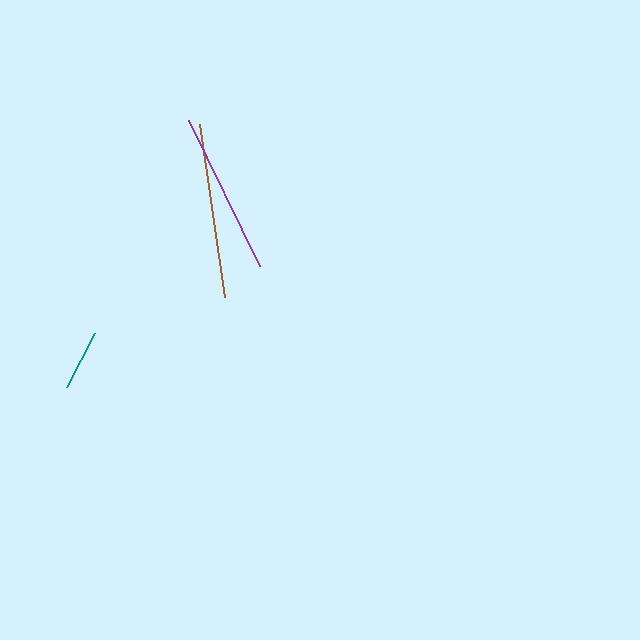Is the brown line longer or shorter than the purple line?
The brown line is longer than the purple line.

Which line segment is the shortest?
The teal line is the shortest at approximately 61 pixels.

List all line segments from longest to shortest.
From longest to shortest: brown, purple, teal.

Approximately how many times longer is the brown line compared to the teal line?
The brown line is approximately 2.9 times the length of the teal line.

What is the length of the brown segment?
The brown segment is approximately 175 pixels long.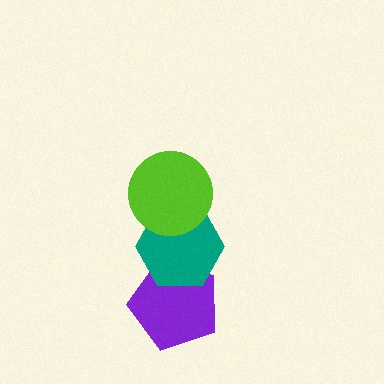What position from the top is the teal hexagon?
The teal hexagon is 2nd from the top.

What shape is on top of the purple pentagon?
The teal hexagon is on top of the purple pentagon.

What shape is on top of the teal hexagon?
The lime circle is on top of the teal hexagon.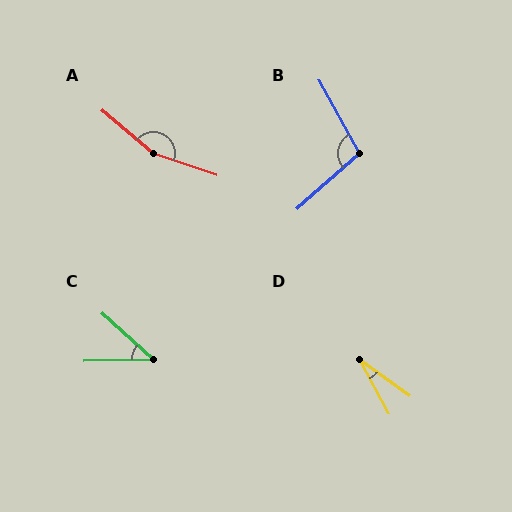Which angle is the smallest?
D, at approximately 26 degrees.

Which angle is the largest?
A, at approximately 159 degrees.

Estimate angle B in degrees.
Approximately 103 degrees.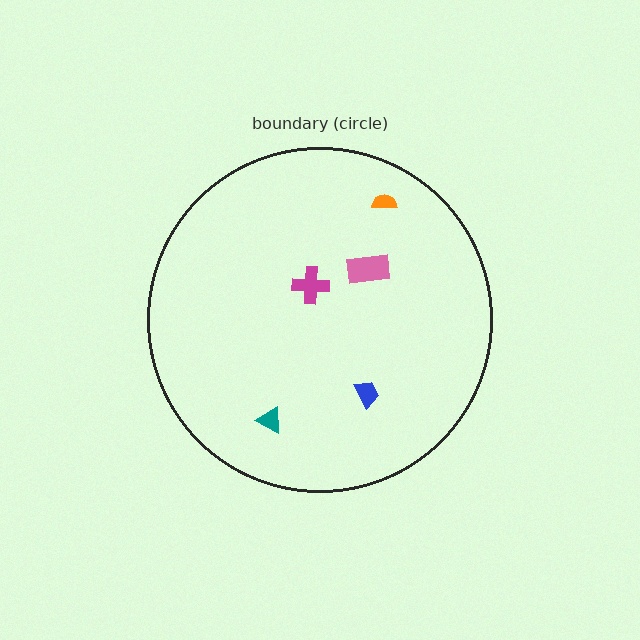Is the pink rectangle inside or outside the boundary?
Inside.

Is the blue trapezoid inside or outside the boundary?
Inside.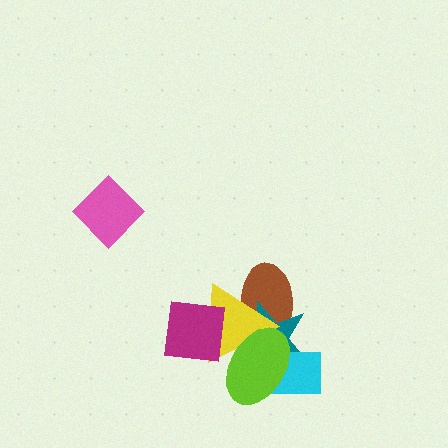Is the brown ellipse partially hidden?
Yes, it is partially covered by another shape.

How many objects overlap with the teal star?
4 objects overlap with the teal star.